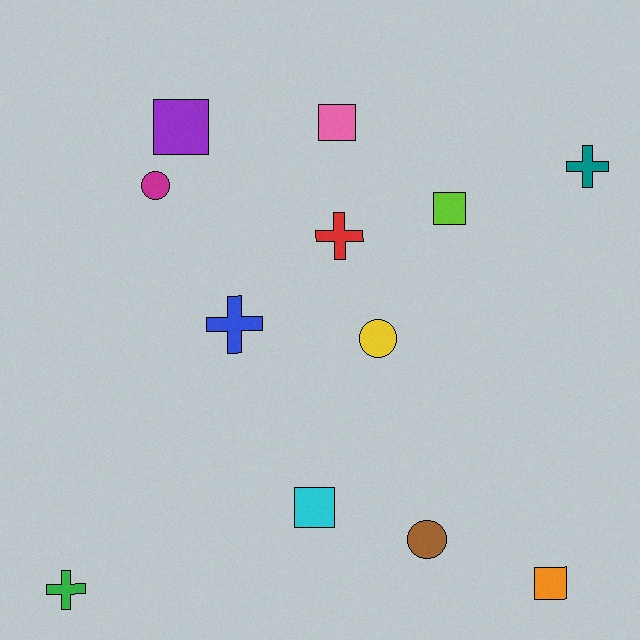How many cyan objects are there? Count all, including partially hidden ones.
There is 1 cyan object.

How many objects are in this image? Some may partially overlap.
There are 12 objects.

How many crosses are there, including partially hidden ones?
There are 4 crosses.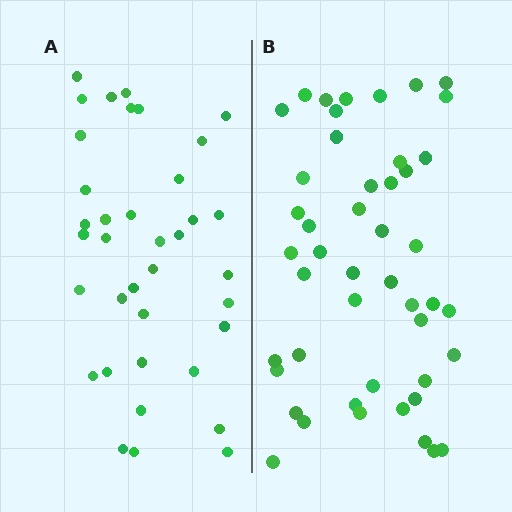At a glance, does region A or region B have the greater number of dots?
Region B (the right region) has more dots.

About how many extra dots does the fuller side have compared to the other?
Region B has roughly 10 or so more dots than region A.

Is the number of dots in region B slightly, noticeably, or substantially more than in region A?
Region B has noticeably more, but not dramatically so. The ratio is roughly 1.3 to 1.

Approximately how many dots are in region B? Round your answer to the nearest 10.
About 50 dots. (The exact count is 47, which rounds to 50.)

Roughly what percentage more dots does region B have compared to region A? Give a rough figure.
About 25% more.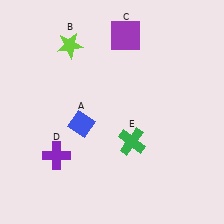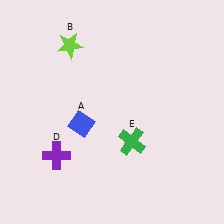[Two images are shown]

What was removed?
The purple square (C) was removed in Image 2.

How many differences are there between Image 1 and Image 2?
There is 1 difference between the two images.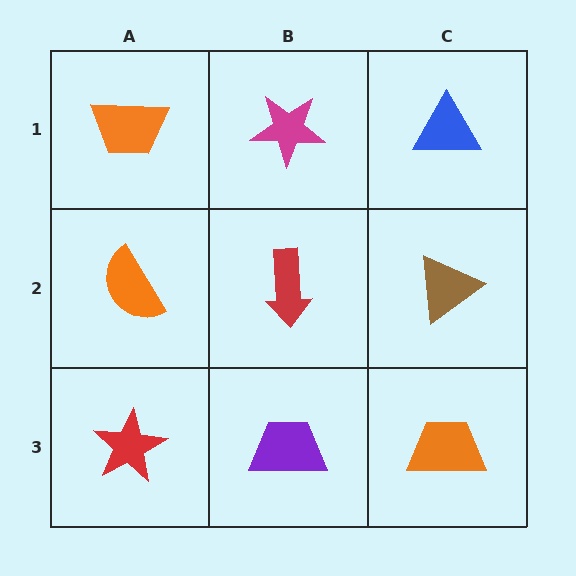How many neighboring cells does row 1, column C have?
2.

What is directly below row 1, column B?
A red arrow.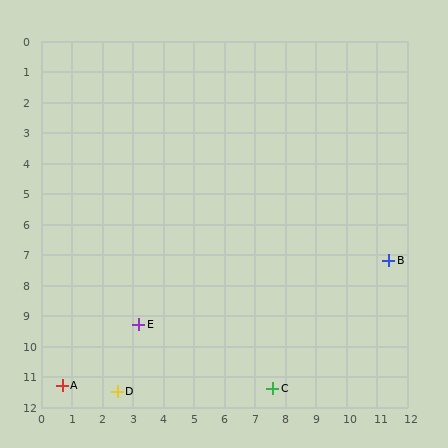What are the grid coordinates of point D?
Point D is at approximately (2.5, 11.5).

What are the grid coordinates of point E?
Point E is at approximately (3.2, 9.3).